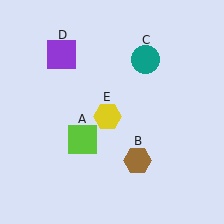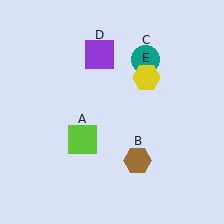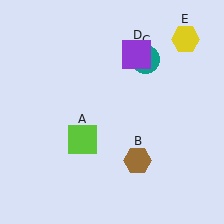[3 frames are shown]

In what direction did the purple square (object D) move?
The purple square (object D) moved right.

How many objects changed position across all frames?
2 objects changed position: purple square (object D), yellow hexagon (object E).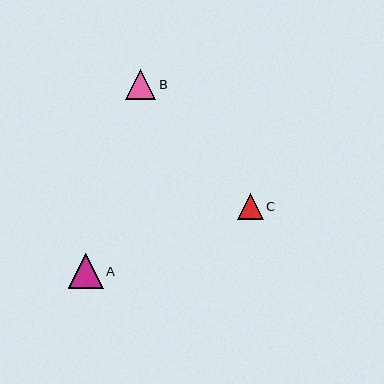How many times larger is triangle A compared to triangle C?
Triangle A is approximately 1.3 times the size of triangle C.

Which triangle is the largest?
Triangle A is the largest with a size of approximately 34 pixels.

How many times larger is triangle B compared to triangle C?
Triangle B is approximately 1.1 times the size of triangle C.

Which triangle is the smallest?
Triangle C is the smallest with a size of approximately 26 pixels.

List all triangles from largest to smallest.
From largest to smallest: A, B, C.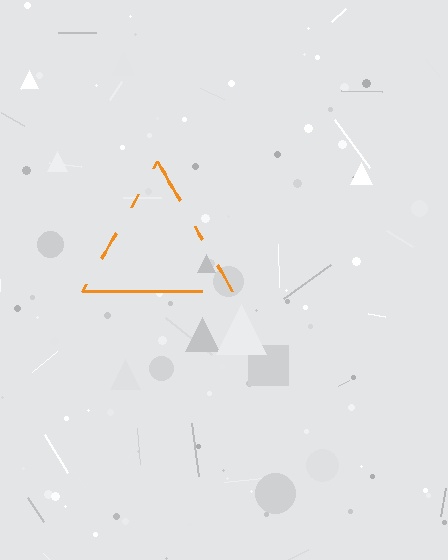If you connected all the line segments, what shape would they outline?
They would outline a triangle.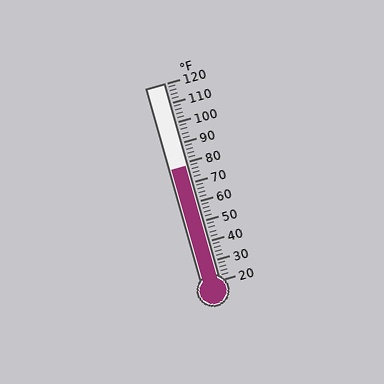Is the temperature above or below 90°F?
The temperature is below 90°F.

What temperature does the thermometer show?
The thermometer shows approximately 78°F.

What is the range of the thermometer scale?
The thermometer scale ranges from 20°F to 120°F.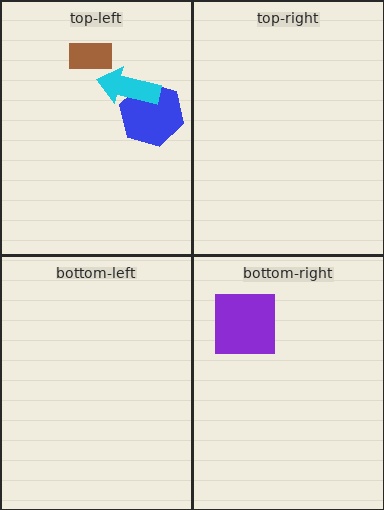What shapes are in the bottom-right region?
The purple square.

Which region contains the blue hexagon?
The top-left region.